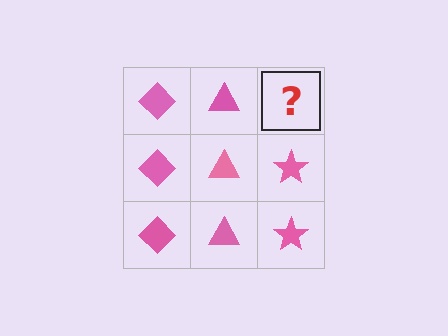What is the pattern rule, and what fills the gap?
The rule is that each column has a consistent shape. The gap should be filled with a pink star.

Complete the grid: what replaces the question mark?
The question mark should be replaced with a pink star.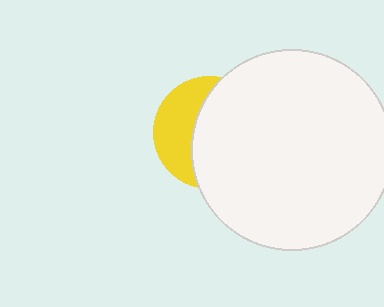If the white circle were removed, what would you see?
You would see the complete yellow circle.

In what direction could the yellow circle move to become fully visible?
The yellow circle could move left. That would shift it out from behind the white circle entirely.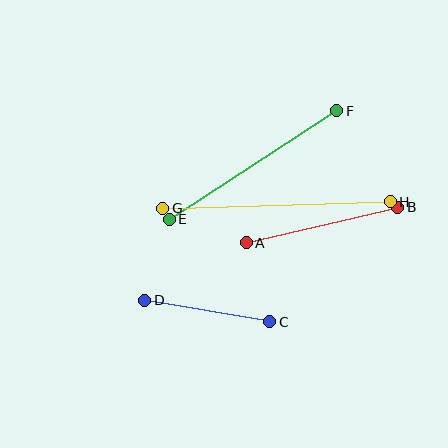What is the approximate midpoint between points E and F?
The midpoint is at approximately (253, 165) pixels.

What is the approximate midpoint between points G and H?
The midpoint is at approximately (276, 205) pixels.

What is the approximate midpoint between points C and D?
The midpoint is at approximately (207, 311) pixels.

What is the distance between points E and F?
The distance is approximately 200 pixels.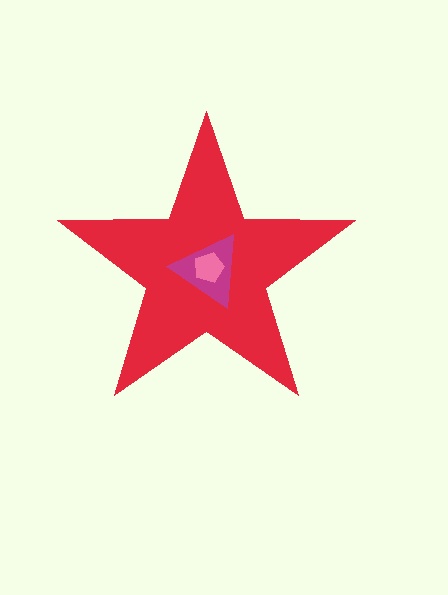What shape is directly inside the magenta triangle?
The pink pentagon.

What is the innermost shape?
The pink pentagon.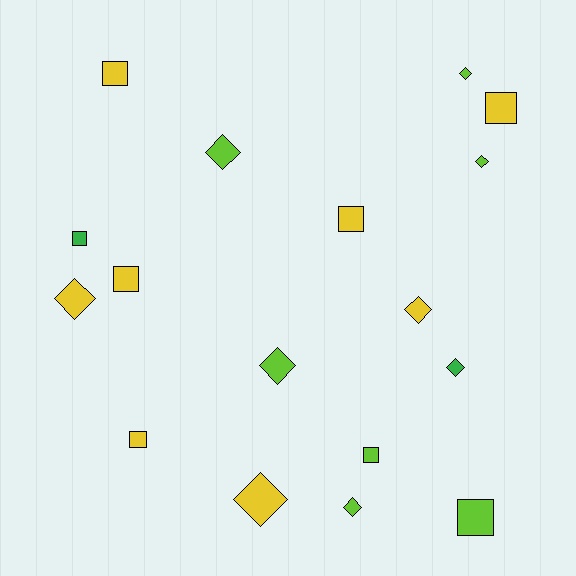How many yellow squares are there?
There are 5 yellow squares.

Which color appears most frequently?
Yellow, with 8 objects.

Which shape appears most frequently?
Diamond, with 9 objects.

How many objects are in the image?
There are 17 objects.